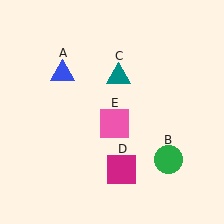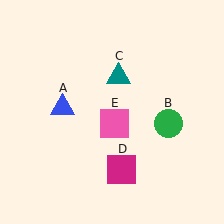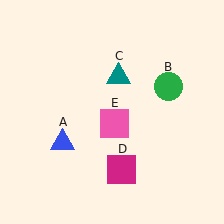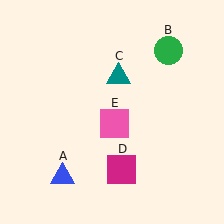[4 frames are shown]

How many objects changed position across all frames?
2 objects changed position: blue triangle (object A), green circle (object B).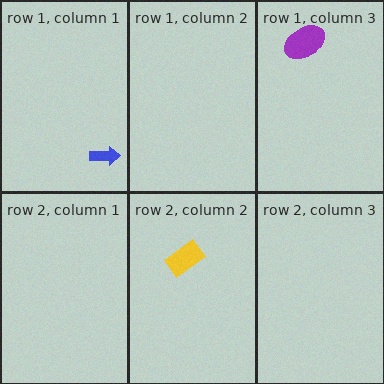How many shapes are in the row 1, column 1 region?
1.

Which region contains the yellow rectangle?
The row 2, column 2 region.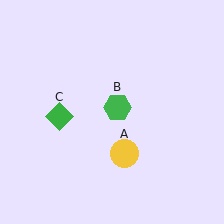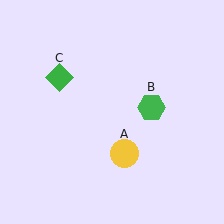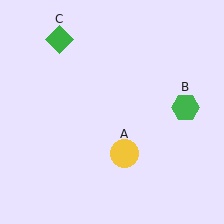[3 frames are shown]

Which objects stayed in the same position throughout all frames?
Yellow circle (object A) remained stationary.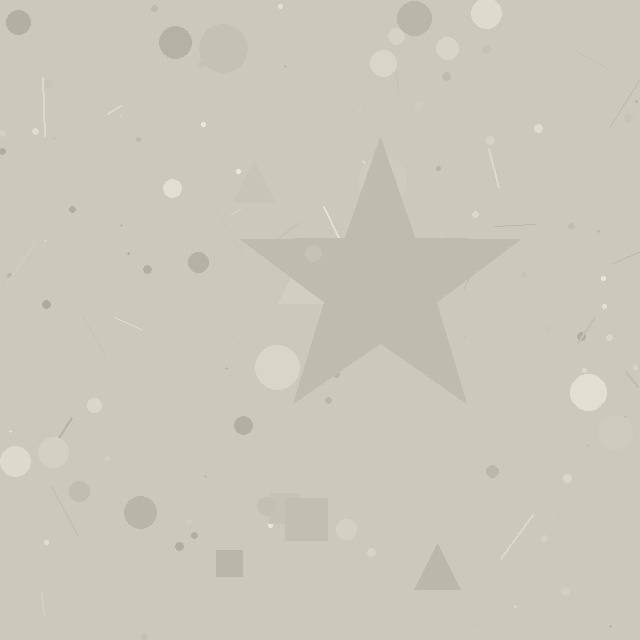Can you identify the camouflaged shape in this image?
The camouflaged shape is a star.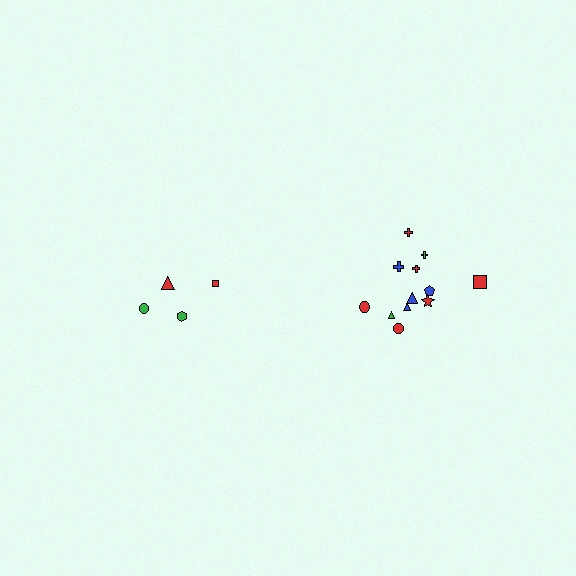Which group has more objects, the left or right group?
The right group.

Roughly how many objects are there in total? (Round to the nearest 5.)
Roughly 15 objects in total.